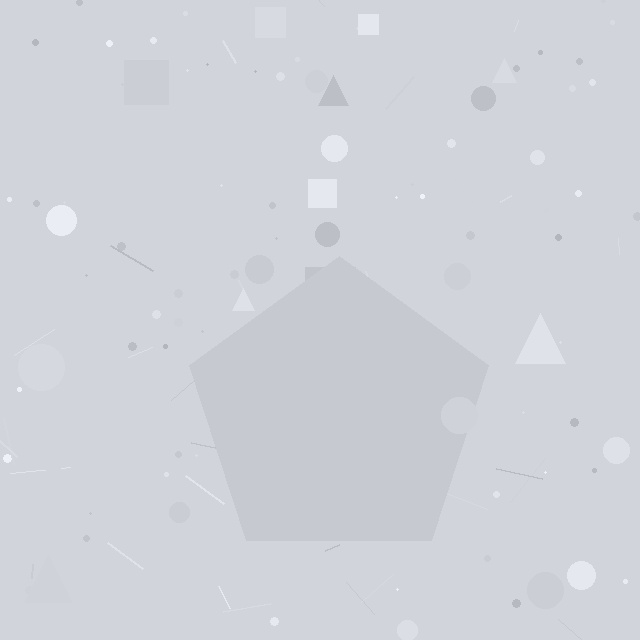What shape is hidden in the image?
A pentagon is hidden in the image.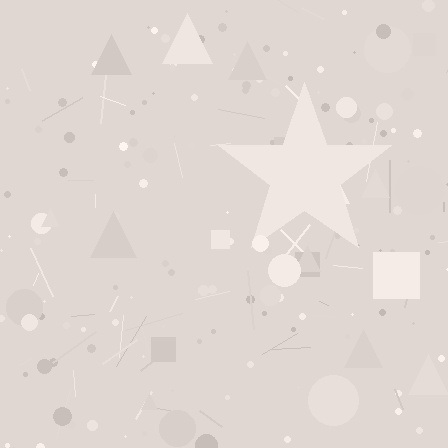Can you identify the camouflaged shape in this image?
The camouflaged shape is a star.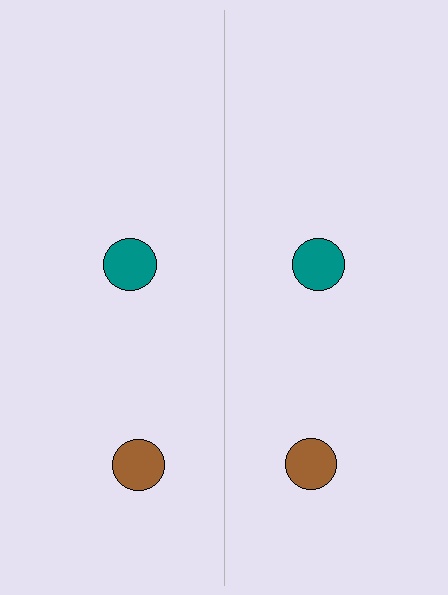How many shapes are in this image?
There are 4 shapes in this image.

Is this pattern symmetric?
Yes, this pattern has bilateral (reflection) symmetry.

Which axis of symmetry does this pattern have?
The pattern has a vertical axis of symmetry running through the center of the image.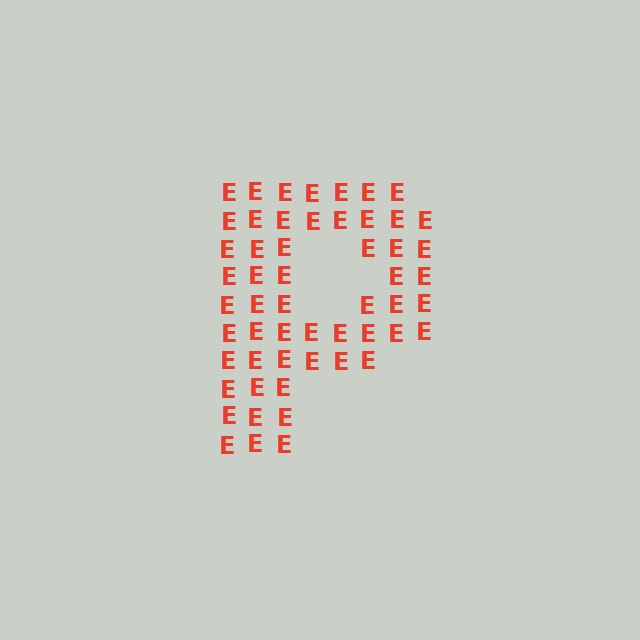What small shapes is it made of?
It is made of small letter E's.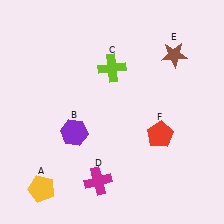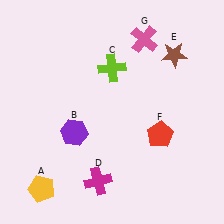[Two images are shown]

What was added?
A pink cross (G) was added in Image 2.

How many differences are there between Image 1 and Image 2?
There is 1 difference between the two images.